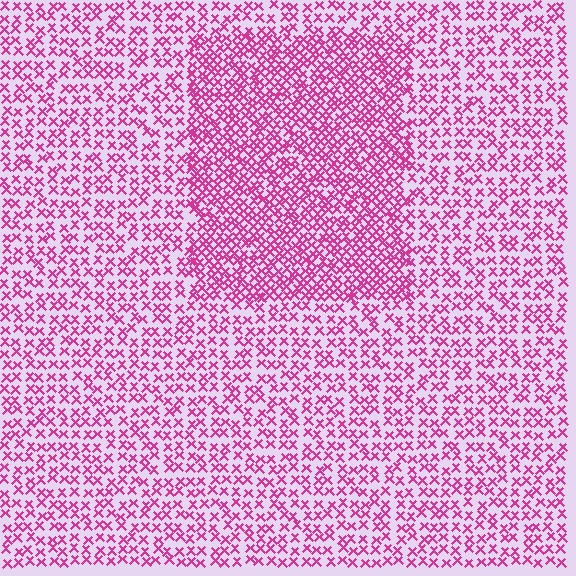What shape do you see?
I see a rectangle.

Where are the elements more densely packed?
The elements are more densely packed inside the rectangle boundary.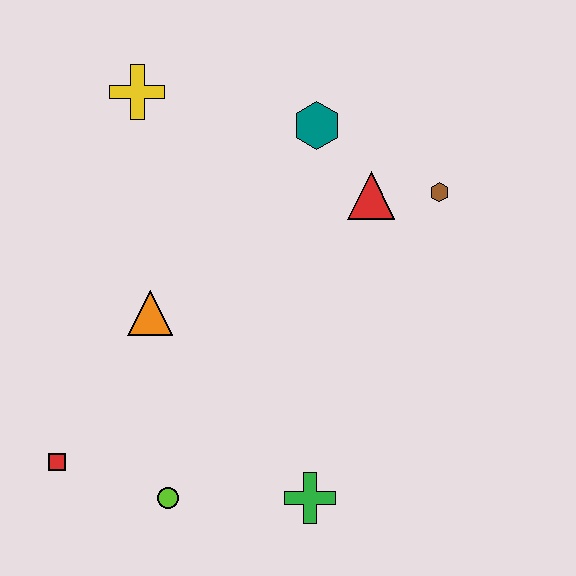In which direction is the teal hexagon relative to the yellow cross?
The teal hexagon is to the right of the yellow cross.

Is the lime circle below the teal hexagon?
Yes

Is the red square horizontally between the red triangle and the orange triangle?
No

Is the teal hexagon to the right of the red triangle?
No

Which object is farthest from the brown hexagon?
The red square is farthest from the brown hexagon.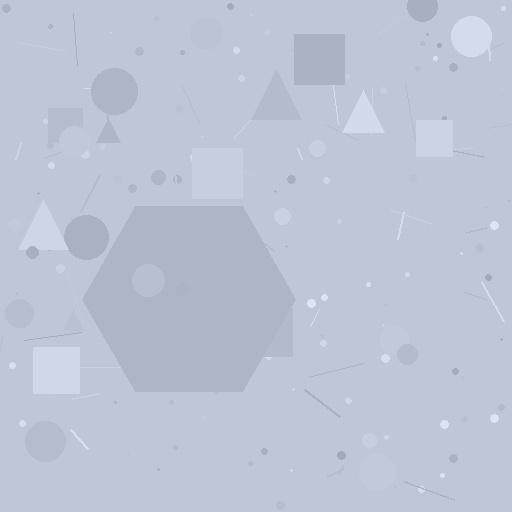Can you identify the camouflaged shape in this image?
The camouflaged shape is a hexagon.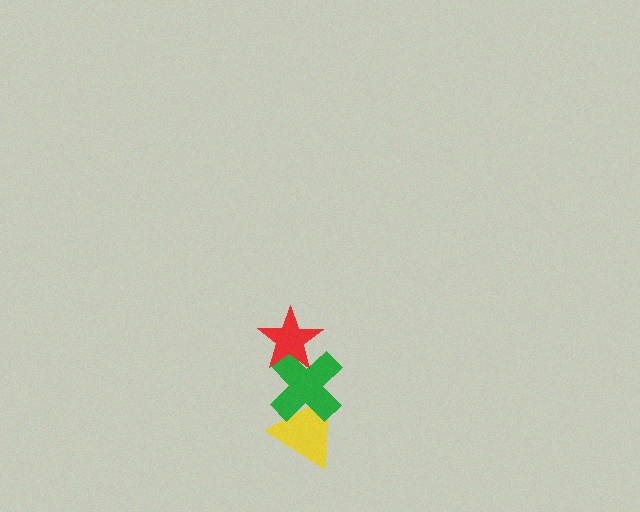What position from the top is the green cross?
The green cross is 2nd from the top.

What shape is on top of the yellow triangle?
The green cross is on top of the yellow triangle.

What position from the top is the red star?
The red star is 1st from the top.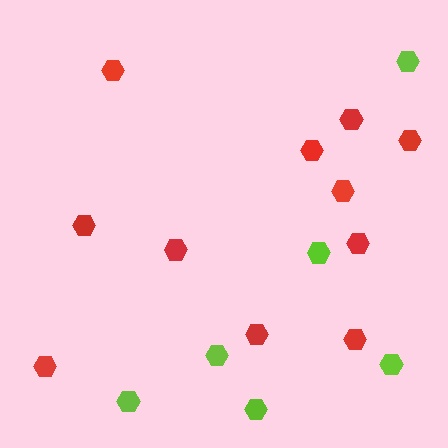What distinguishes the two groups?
There are 2 groups: one group of red hexagons (11) and one group of lime hexagons (6).